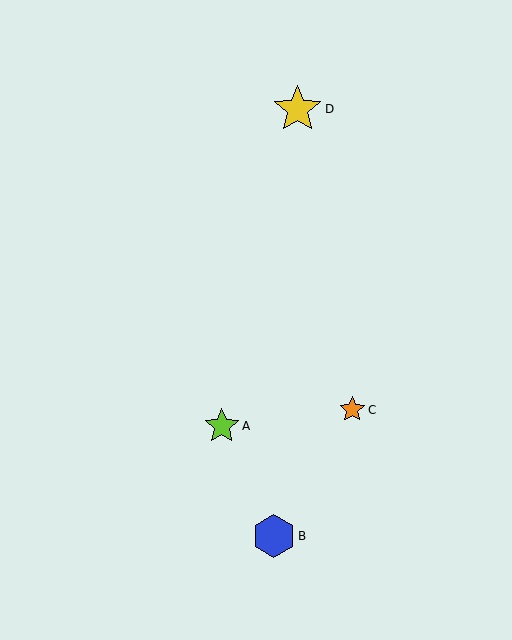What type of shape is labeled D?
Shape D is a yellow star.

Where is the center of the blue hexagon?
The center of the blue hexagon is at (274, 536).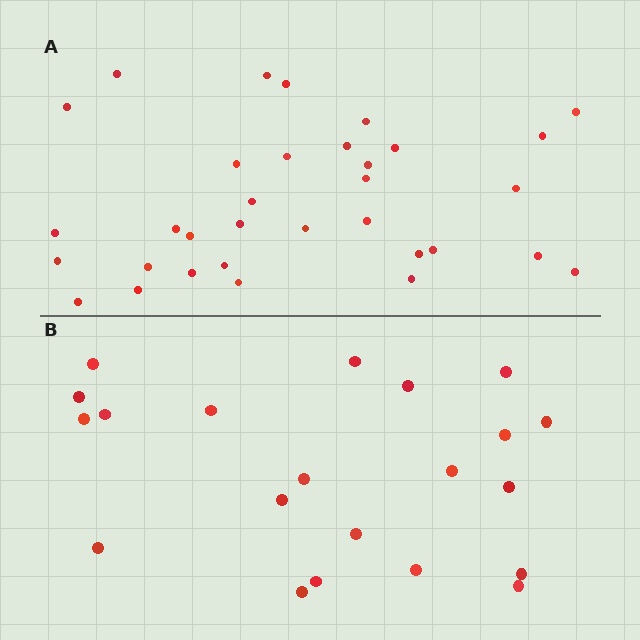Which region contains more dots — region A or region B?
Region A (the top region) has more dots.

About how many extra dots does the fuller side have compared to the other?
Region A has roughly 12 or so more dots than region B.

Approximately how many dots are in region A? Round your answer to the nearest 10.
About 30 dots. (The exact count is 33, which rounds to 30.)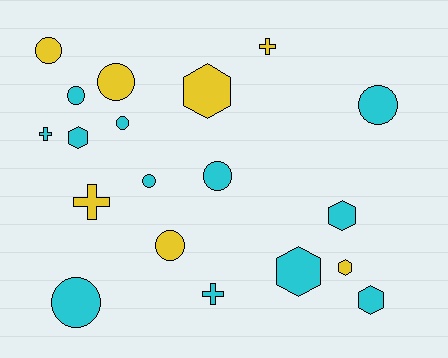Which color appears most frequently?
Cyan, with 12 objects.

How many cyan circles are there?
There are 6 cyan circles.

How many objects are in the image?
There are 19 objects.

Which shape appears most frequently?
Circle, with 9 objects.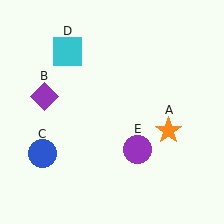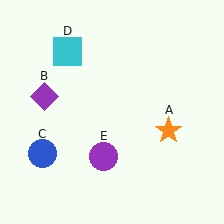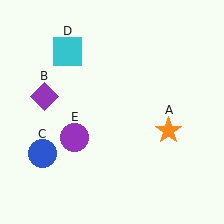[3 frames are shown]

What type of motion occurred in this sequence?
The purple circle (object E) rotated clockwise around the center of the scene.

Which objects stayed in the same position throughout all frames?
Orange star (object A) and purple diamond (object B) and blue circle (object C) and cyan square (object D) remained stationary.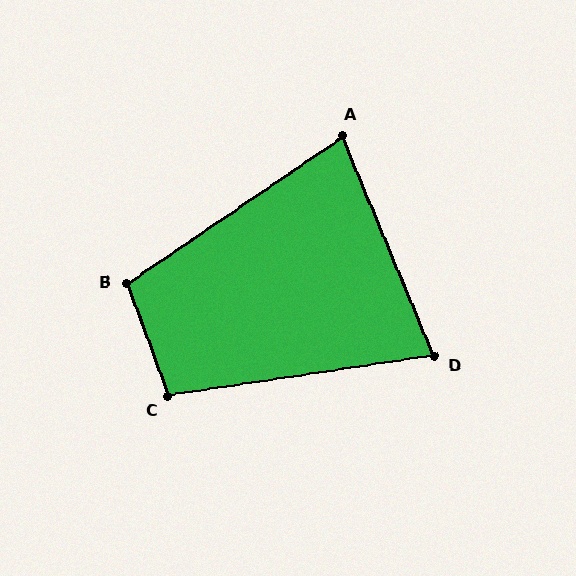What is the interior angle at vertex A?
Approximately 78 degrees (acute).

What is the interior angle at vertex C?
Approximately 102 degrees (obtuse).